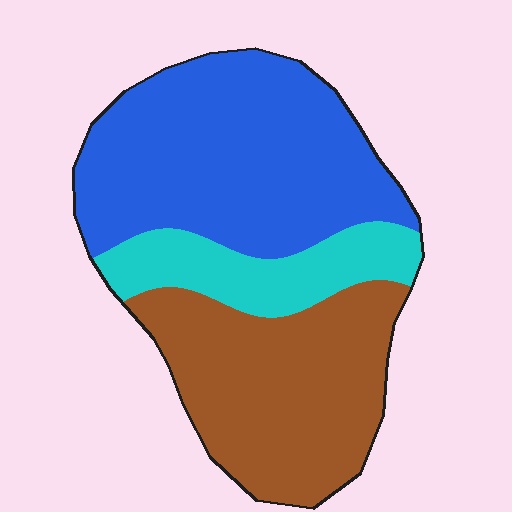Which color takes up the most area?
Blue, at roughly 45%.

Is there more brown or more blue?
Blue.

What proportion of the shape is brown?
Brown takes up between a third and a half of the shape.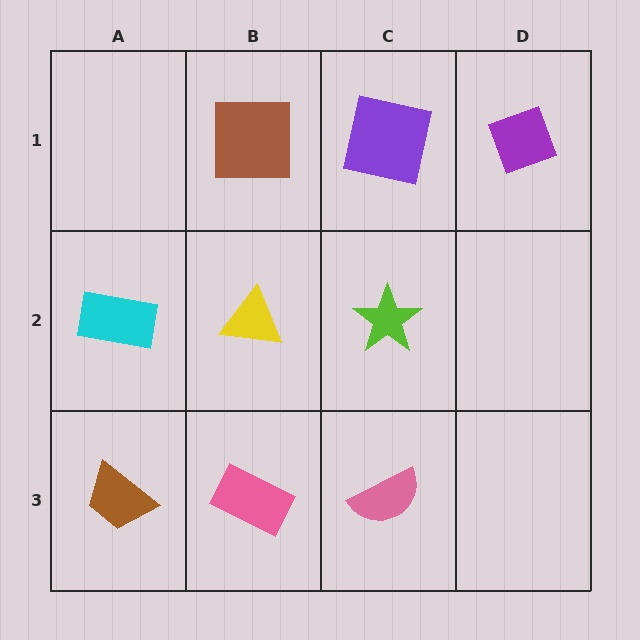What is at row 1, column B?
A brown square.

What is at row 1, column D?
A purple diamond.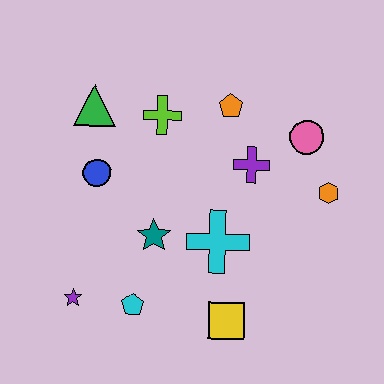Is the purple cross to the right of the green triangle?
Yes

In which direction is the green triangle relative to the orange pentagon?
The green triangle is to the left of the orange pentagon.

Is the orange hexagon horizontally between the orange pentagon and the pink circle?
No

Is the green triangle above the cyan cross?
Yes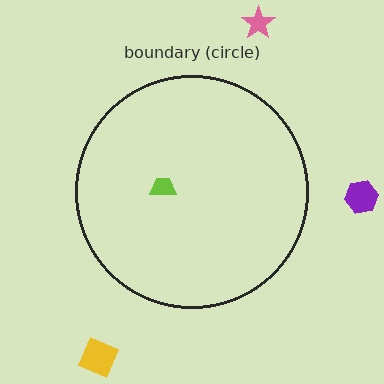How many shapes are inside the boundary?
1 inside, 3 outside.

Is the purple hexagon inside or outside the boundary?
Outside.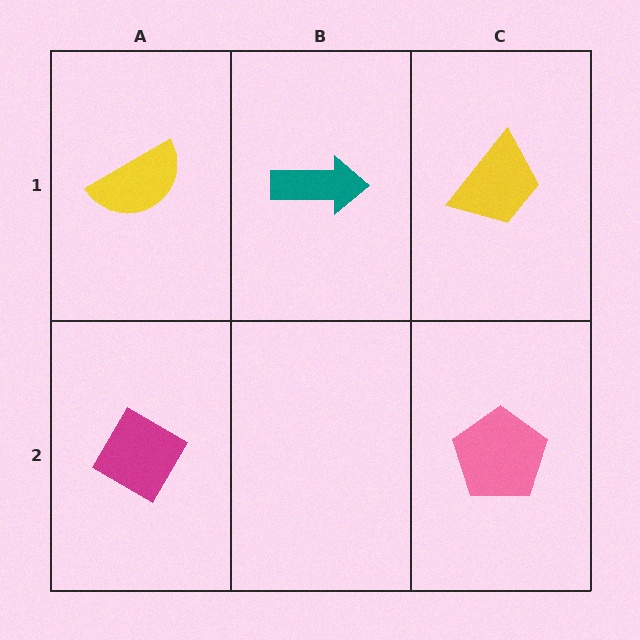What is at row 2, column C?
A pink pentagon.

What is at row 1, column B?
A teal arrow.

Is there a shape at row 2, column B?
No, that cell is empty.